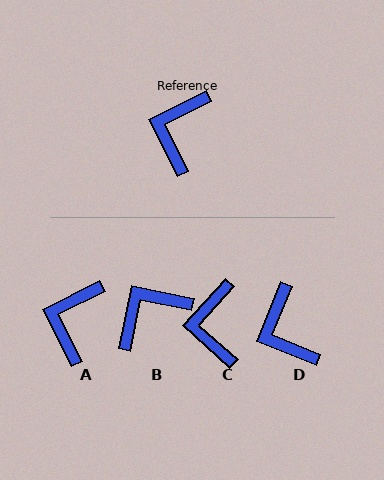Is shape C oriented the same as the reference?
No, it is off by about 21 degrees.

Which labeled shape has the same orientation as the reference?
A.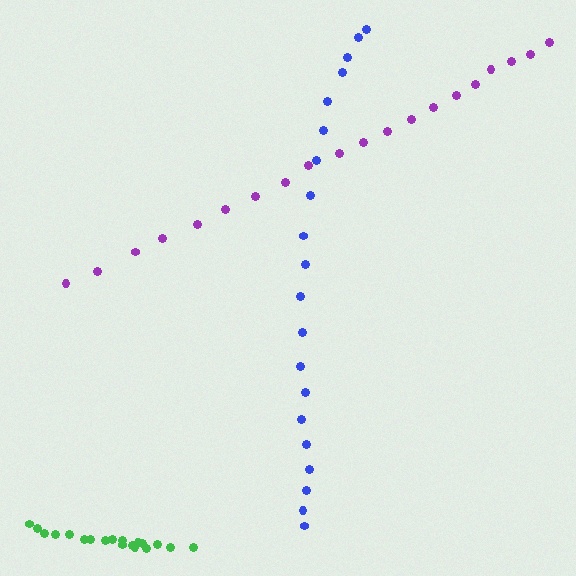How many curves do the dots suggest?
There are 3 distinct paths.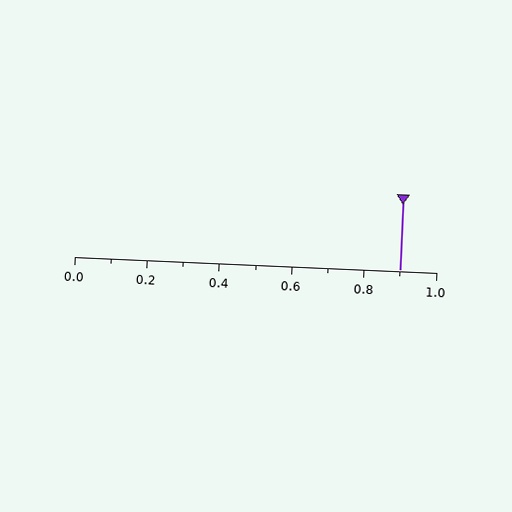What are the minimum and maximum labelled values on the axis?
The axis runs from 0.0 to 1.0.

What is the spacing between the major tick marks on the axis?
The major ticks are spaced 0.2 apart.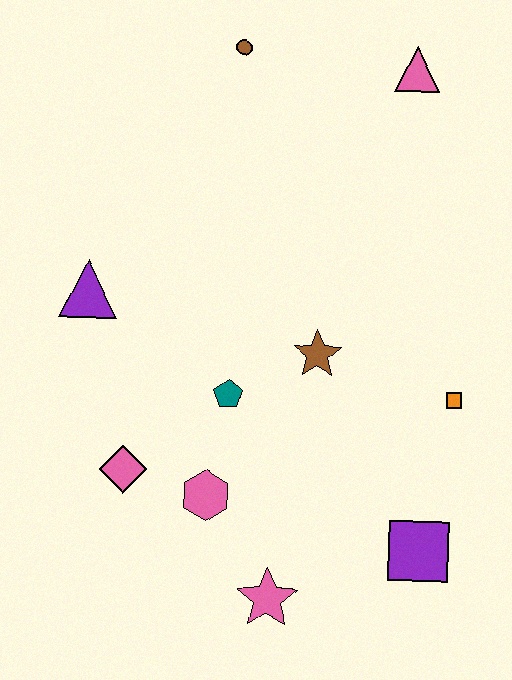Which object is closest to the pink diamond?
The pink hexagon is closest to the pink diamond.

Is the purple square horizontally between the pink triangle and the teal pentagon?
No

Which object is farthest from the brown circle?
The pink star is farthest from the brown circle.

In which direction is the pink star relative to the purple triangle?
The pink star is below the purple triangle.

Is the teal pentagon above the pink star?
Yes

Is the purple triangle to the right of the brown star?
No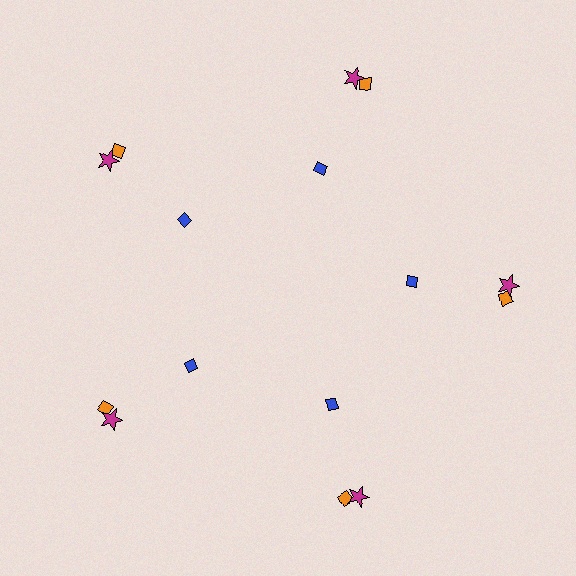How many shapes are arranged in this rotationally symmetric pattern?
There are 15 shapes, arranged in 5 groups of 3.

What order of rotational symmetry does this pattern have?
This pattern has 5-fold rotational symmetry.